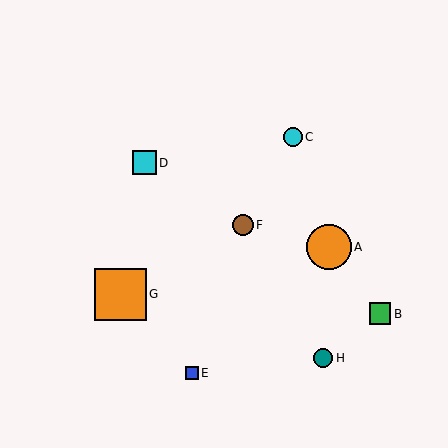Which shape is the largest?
The orange square (labeled G) is the largest.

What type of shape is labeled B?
Shape B is a green square.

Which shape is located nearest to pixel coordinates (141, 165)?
The cyan square (labeled D) at (144, 163) is nearest to that location.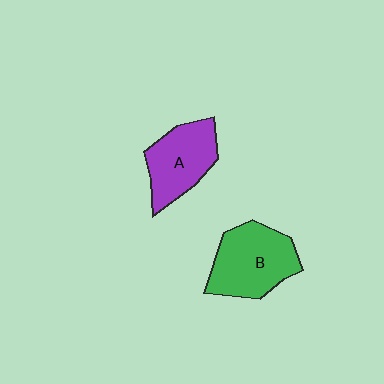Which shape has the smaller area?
Shape A (purple).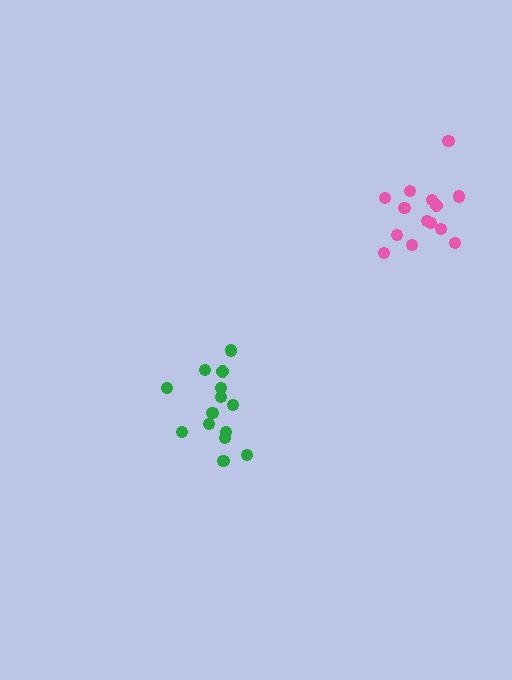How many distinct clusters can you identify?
There are 2 distinct clusters.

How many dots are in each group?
Group 1: 15 dots, Group 2: 14 dots (29 total).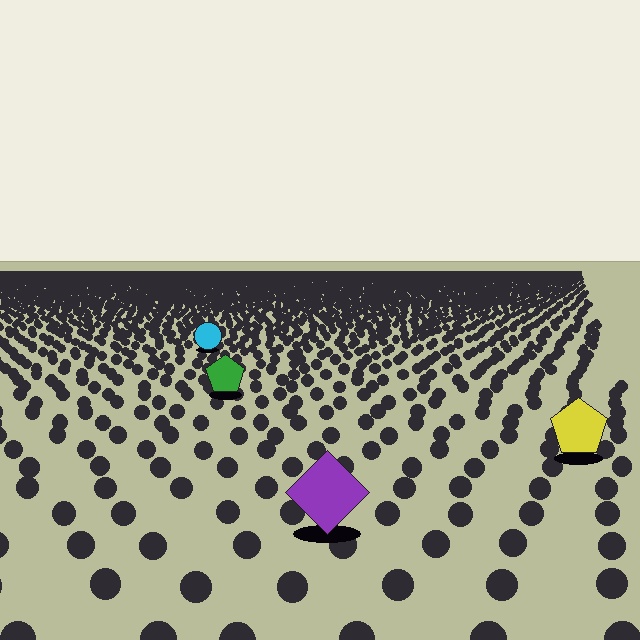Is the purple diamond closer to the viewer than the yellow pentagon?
Yes. The purple diamond is closer — you can tell from the texture gradient: the ground texture is coarser near it.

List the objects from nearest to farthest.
From nearest to farthest: the purple diamond, the yellow pentagon, the green pentagon, the cyan circle.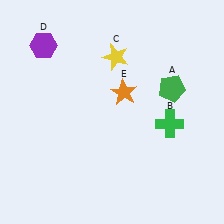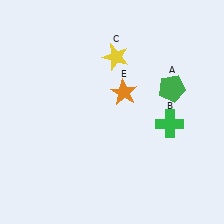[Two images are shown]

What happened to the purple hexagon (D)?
The purple hexagon (D) was removed in Image 2. It was in the top-left area of Image 1.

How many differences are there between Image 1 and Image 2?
There is 1 difference between the two images.